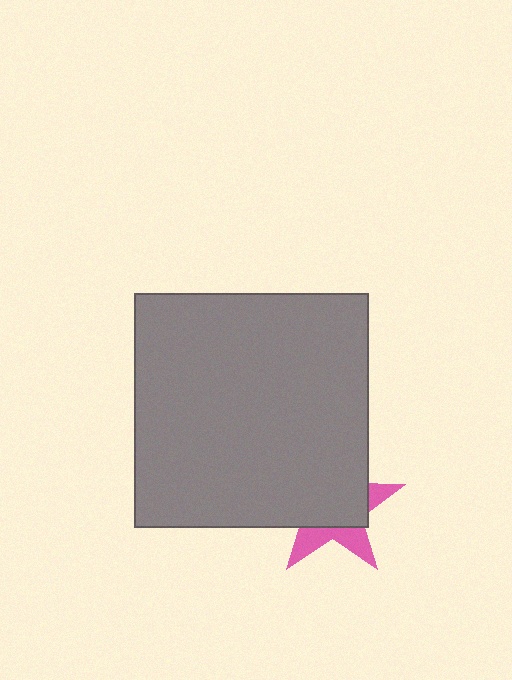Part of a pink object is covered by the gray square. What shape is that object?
It is a star.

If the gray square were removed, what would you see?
You would see the complete pink star.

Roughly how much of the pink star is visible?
A small part of it is visible (roughly 34%).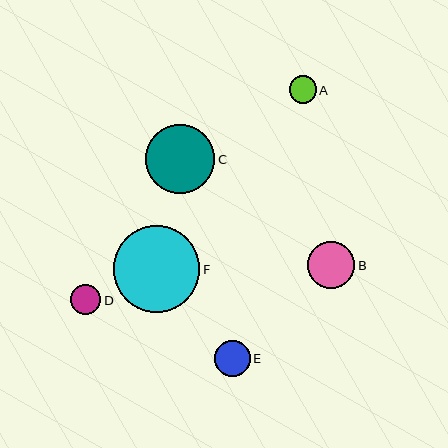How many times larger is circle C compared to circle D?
Circle C is approximately 2.3 times the size of circle D.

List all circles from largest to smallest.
From largest to smallest: F, C, B, E, D, A.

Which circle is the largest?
Circle F is the largest with a size of approximately 86 pixels.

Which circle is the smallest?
Circle A is the smallest with a size of approximately 27 pixels.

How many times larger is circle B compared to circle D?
Circle B is approximately 1.6 times the size of circle D.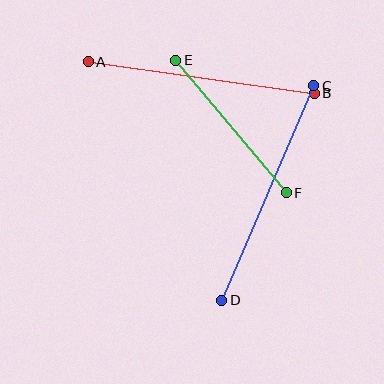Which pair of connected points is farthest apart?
Points C and D are farthest apart.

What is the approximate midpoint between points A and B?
The midpoint is at approximately (201, 77) pixels.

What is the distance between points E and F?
The distance is approximately 172 pixels.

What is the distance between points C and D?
The distance is approximately 233 pixels.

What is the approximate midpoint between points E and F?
The midpoint is at approximately (231, 126) pixels.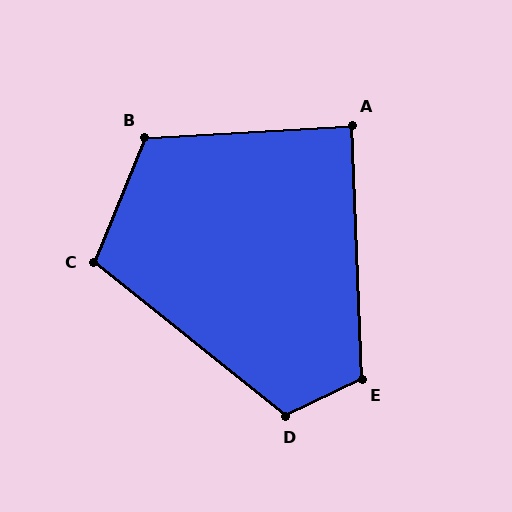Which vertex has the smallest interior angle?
A, at approximately 89 degrees.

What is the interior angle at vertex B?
Approximately 116 degrees (obtuse).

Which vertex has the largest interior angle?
D, at approximately 116 degrees.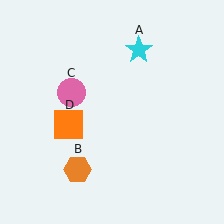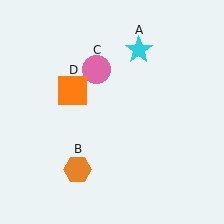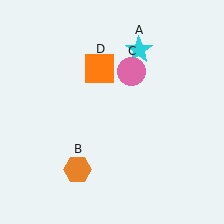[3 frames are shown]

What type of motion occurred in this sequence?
The pink circle (object C), orange square (object D) rotated clockwise around the center of the scene.